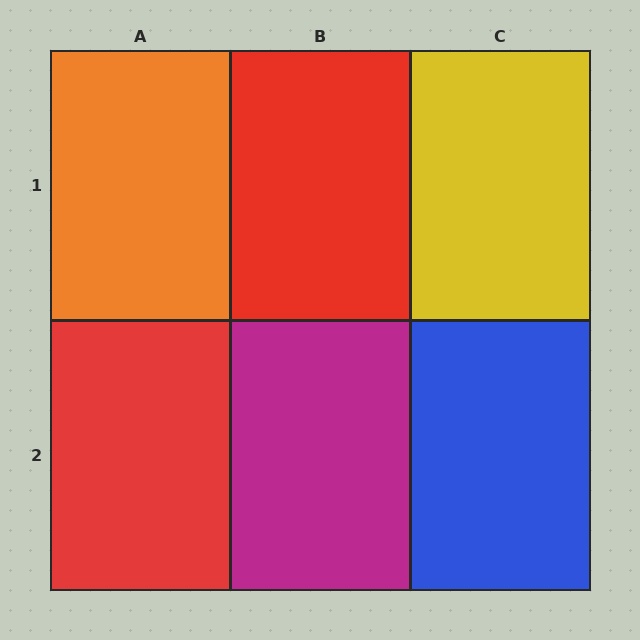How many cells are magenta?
1 cell is magenta.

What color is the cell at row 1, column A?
Orange.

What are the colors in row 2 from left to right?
Red, magenta, blue.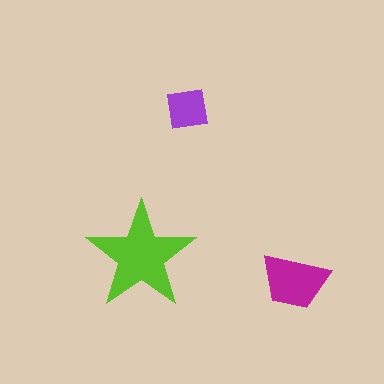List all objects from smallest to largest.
The purple square, the magenta trapezoid, the lime star.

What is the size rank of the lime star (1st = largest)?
1st.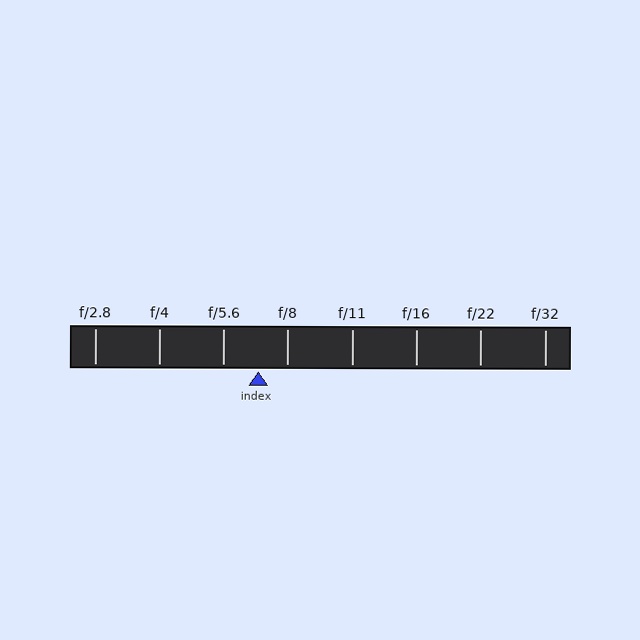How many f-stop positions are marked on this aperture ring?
There are 8 f-stop positions marked.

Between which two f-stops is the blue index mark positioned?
The index mark is between f/5.6 and f/8.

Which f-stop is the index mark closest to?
The index mark is closest to f/8.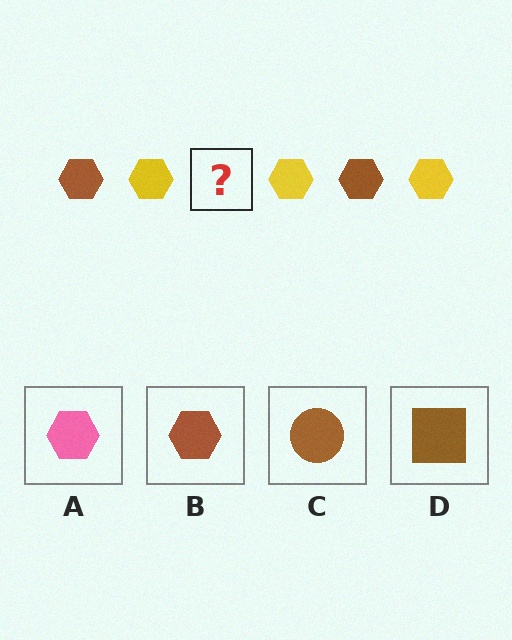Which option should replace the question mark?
Option B.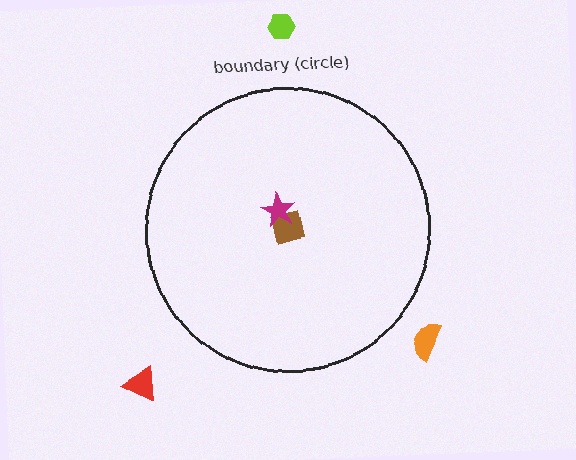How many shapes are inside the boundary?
2 inside, 3 outside.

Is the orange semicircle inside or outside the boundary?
Outside.